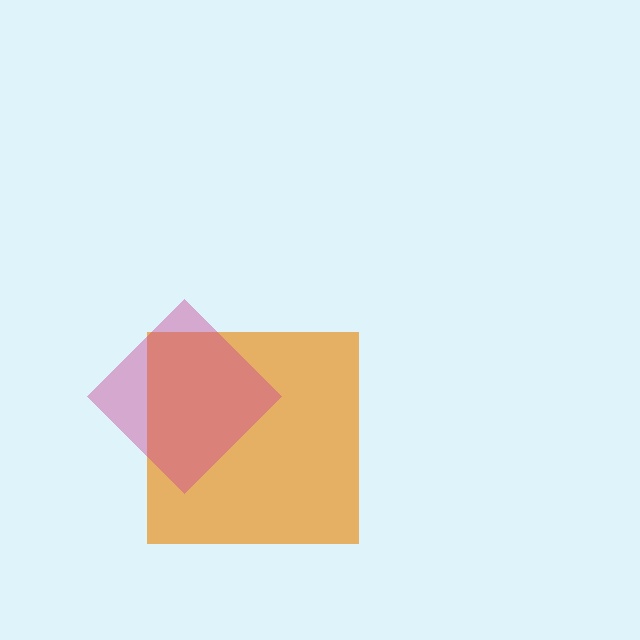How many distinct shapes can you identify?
There are 2 distinct shapes: an orange square, a magenta diamond.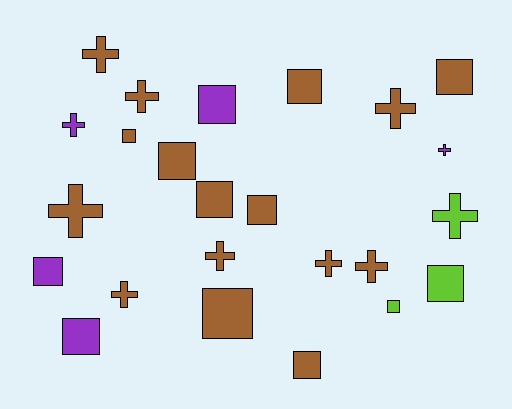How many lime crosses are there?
There is 1 lime cross.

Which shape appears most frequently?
Square, with 13 objects.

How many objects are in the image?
There are 24 objects.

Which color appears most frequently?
Brown, with 16 objects.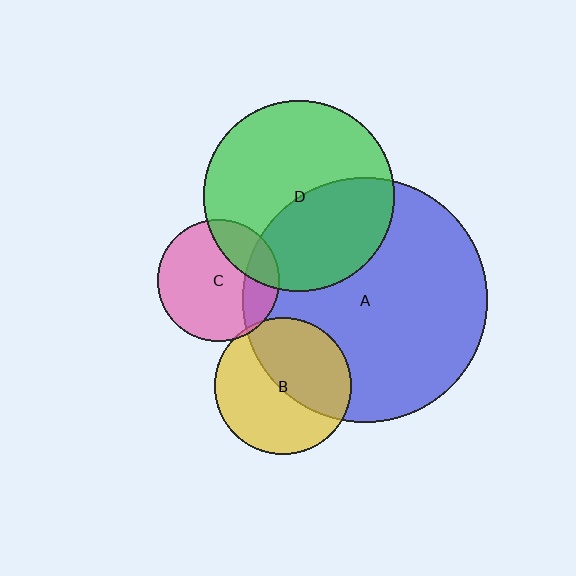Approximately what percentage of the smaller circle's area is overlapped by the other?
Approximately 20%.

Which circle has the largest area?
Circle A (blue).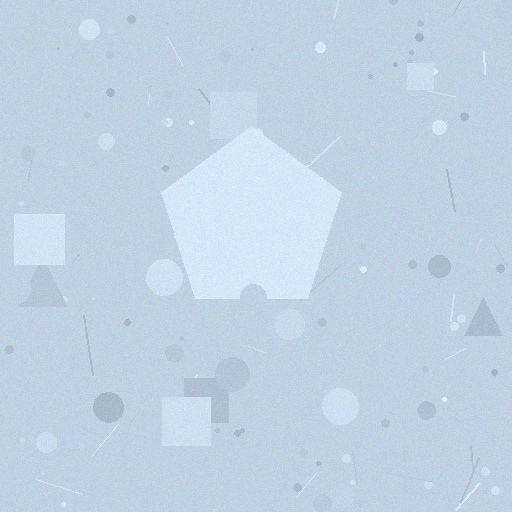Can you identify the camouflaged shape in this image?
The camouflaged shape is a pentagon.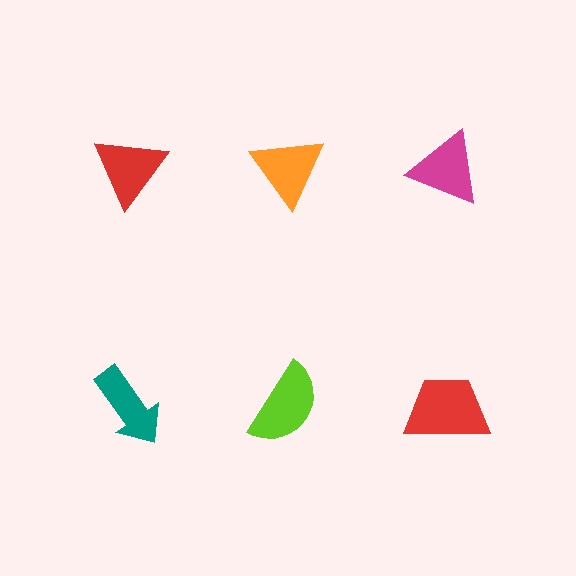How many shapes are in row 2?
3 shapes.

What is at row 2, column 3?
A red trapezoid.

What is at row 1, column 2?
An orange triangle.